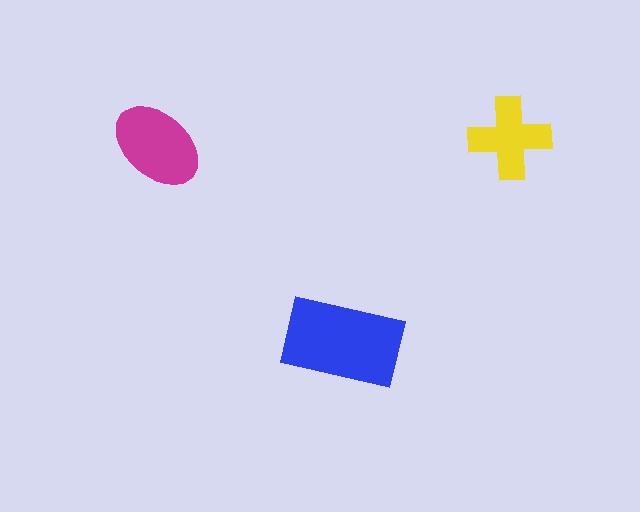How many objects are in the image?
There are 3 objects in the image.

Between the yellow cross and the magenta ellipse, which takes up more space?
The magenta ellipse.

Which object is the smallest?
The yellow cross.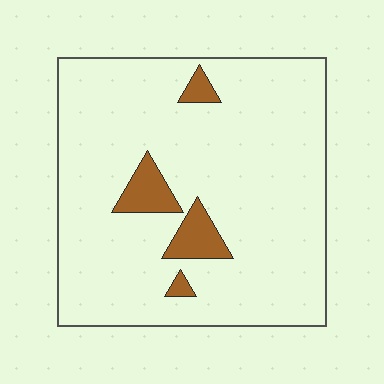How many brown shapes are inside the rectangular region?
4.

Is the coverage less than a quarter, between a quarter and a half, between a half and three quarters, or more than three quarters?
Less than a quarter.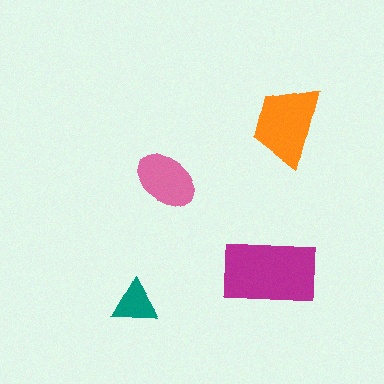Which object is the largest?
The magenta rectangle.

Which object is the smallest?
The teal triangle.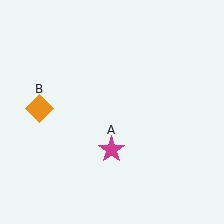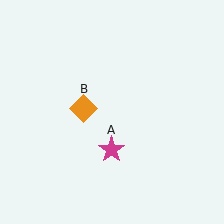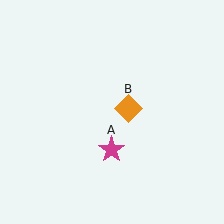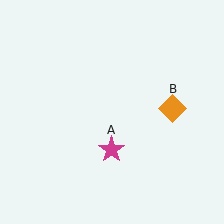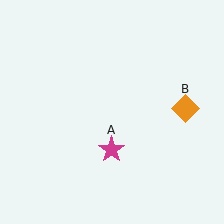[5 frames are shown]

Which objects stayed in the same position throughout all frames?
Magenta star (object A) remained stationary.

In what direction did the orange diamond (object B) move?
The orange diamond (object B) moved right.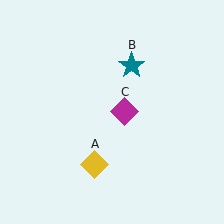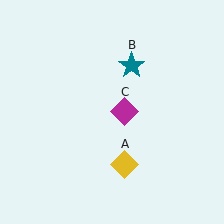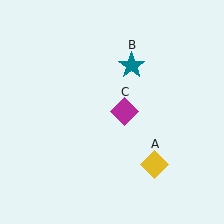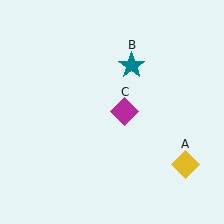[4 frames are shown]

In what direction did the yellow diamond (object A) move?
The yellow diamond (object A) moved right.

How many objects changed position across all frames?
1 object changed position: yellow diamond (object A).